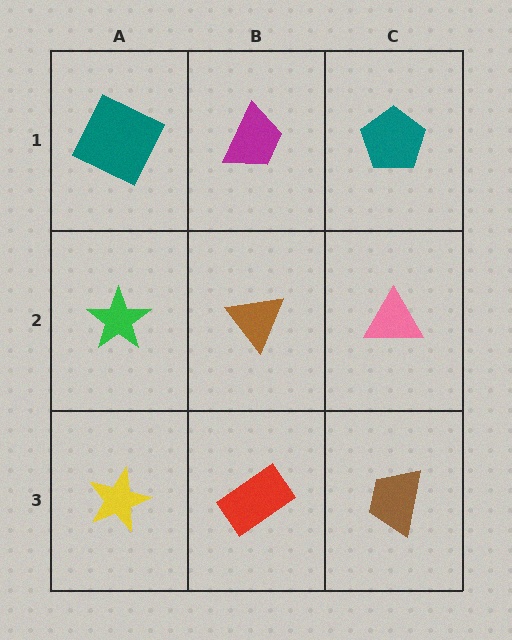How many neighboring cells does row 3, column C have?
2.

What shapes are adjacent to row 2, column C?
A teal pentagon (row 1, column C), a brown trapezoid (row 3, column C), a brown triangle (row 2, column B).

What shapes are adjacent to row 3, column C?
A pink triangle (row 2, column C), a red rectangle (row 3, column B).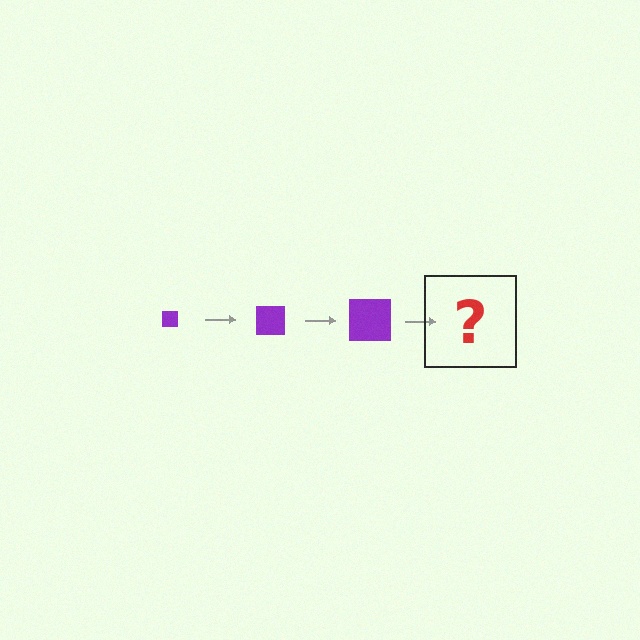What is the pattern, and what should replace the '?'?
The pattern is that the square gets progressively larger each step. The '?' should be a purple square, larger than the previous one.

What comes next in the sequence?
The next element should be a purple square, larger than the previous one.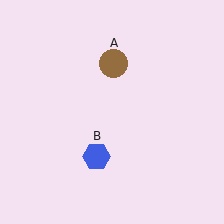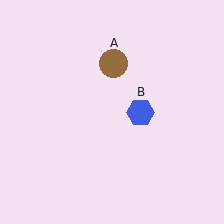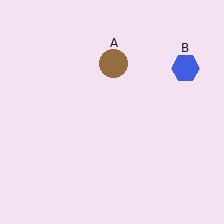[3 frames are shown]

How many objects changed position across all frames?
1 object changed position: blue hexagon (object B).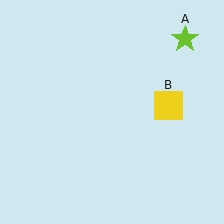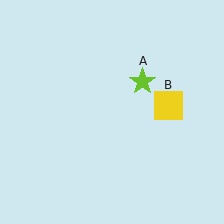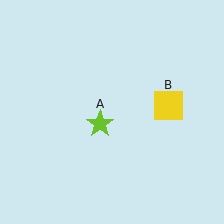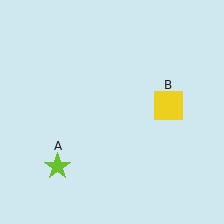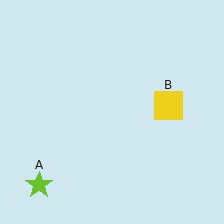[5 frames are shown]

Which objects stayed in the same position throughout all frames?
Yellow square (object B) remained stationary.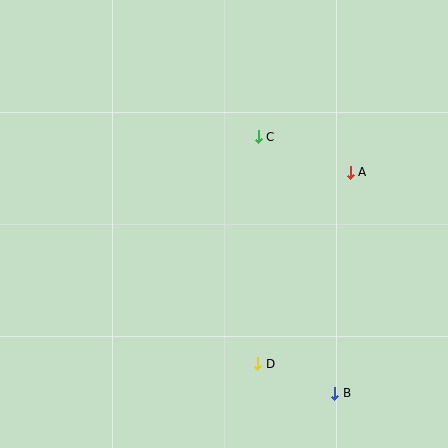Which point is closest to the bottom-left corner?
Point D is closest to the bottom-left corner.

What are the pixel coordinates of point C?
Point C is at (258, 137).